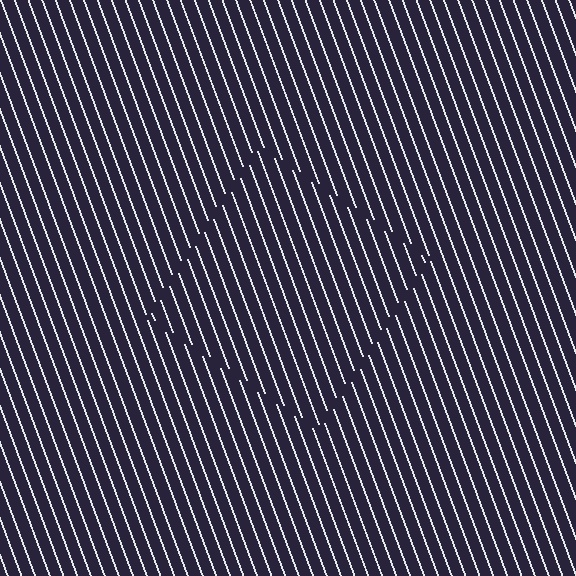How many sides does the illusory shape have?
4 sides — the line-ends trace a square.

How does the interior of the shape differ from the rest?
The interior of the shape contains the same grating, shifted by half a period — the contour is defined by the phase discontinuity where line-ends from the inner and outer gratings abut.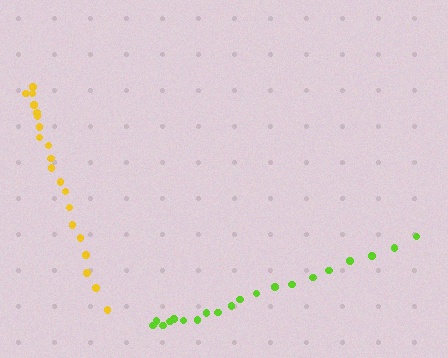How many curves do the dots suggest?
There are 2 distinct paths.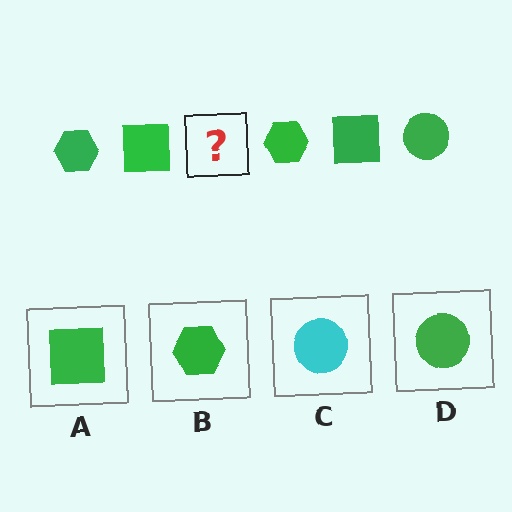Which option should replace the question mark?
Option D.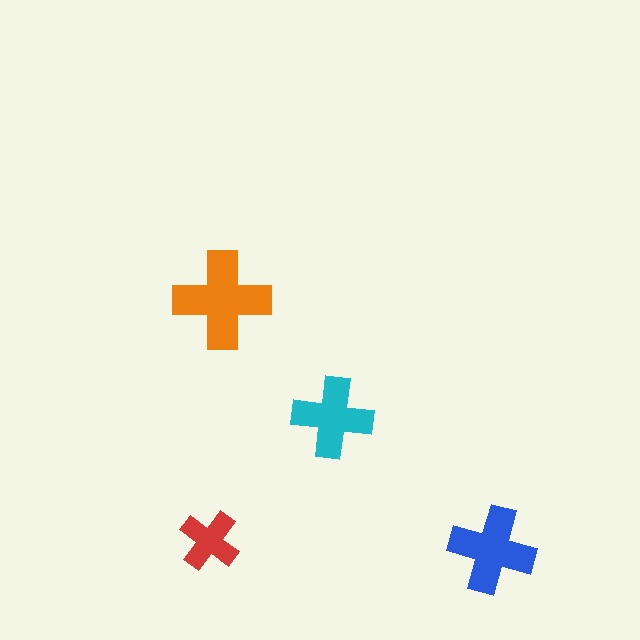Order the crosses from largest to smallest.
the orange one, the blue one, the cyan one, the red one.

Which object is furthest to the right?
The blue cross is rightmost.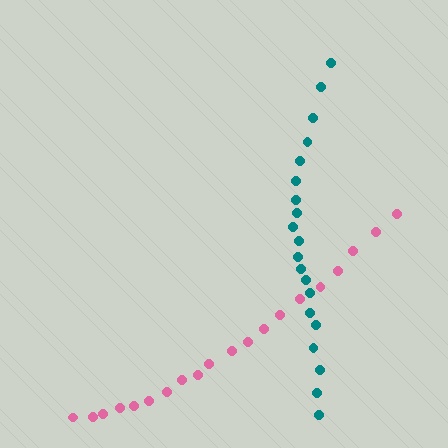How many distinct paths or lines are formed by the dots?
There are 2 distinct paths.